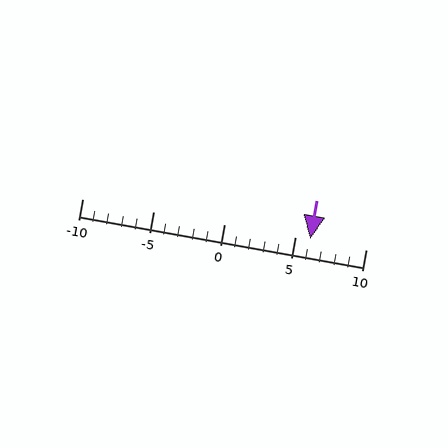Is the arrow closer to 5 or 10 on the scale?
The arrow is closer to 5.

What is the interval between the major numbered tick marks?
The major tick marks are spaced 5 units apart.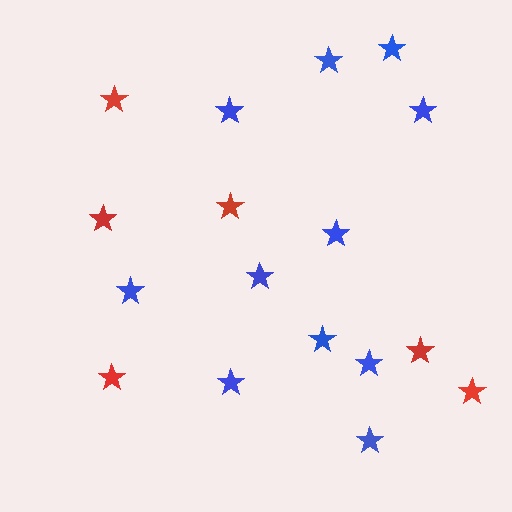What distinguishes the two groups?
There are 2 groups: one group of blue stars (11) and one group of red stars (6).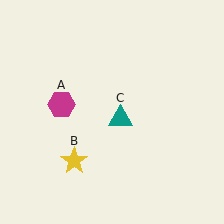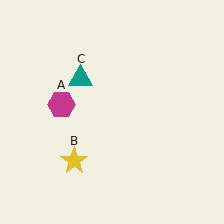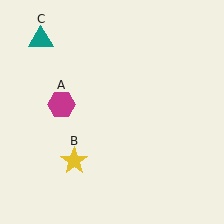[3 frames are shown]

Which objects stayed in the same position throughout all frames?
Magenta hexagon (object A) and yellow star (object B) remained stationary.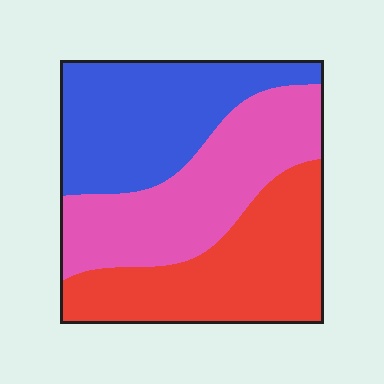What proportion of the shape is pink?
Pink takes up about one third (1/3) of the shape.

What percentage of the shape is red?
Red covers about 35% of the shape.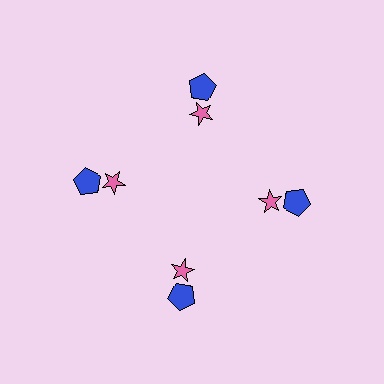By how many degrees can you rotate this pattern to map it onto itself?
The pattern maps onto itself every 90 degrees of rotation.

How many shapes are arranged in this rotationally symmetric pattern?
There are 8 shapes, arranged in 4 groups of 2.